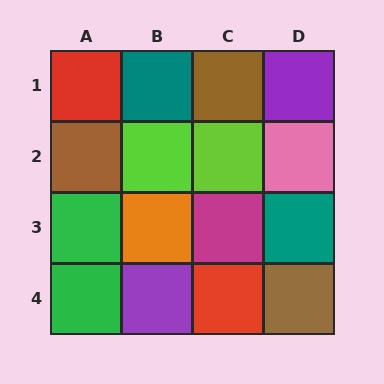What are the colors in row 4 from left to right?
Green, purple, red, brown.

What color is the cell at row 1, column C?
Brown.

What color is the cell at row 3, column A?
Green.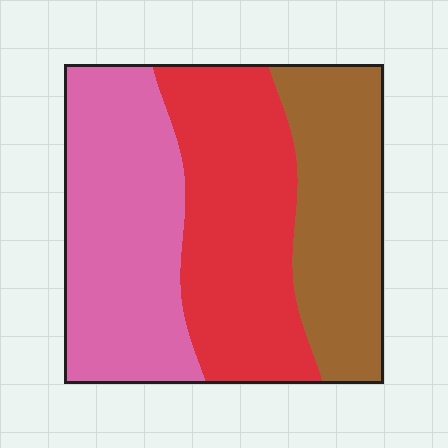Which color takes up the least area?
Brown, at roughly 30%.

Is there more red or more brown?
Red.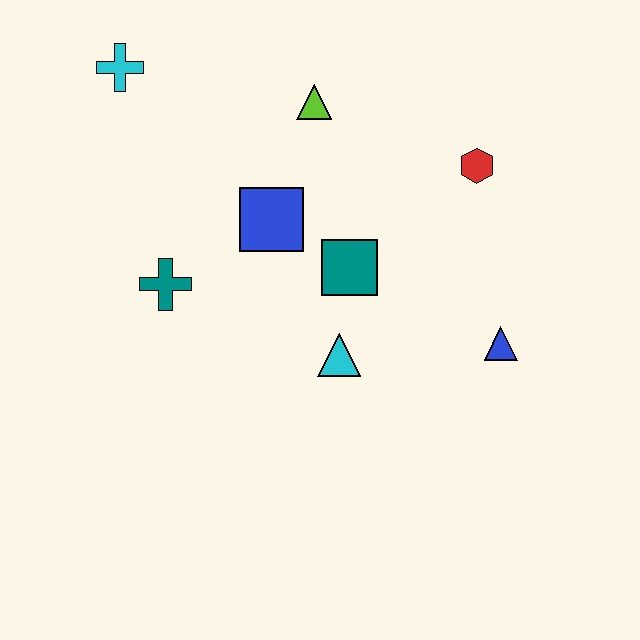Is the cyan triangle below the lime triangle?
Yes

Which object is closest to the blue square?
The teal square is closest to the blue square.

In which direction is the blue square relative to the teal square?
The blue square is to the left of the teal square.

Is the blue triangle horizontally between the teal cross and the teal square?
No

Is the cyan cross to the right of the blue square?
No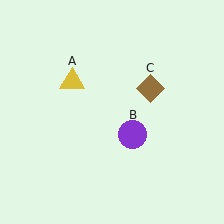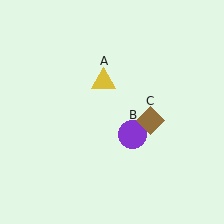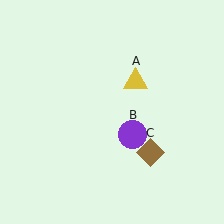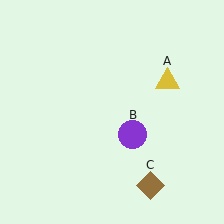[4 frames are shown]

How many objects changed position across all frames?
2 objects changed position: yellow triangle (object A), brown diamond (object C).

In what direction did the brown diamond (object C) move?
The brown diamond (object C) moved down.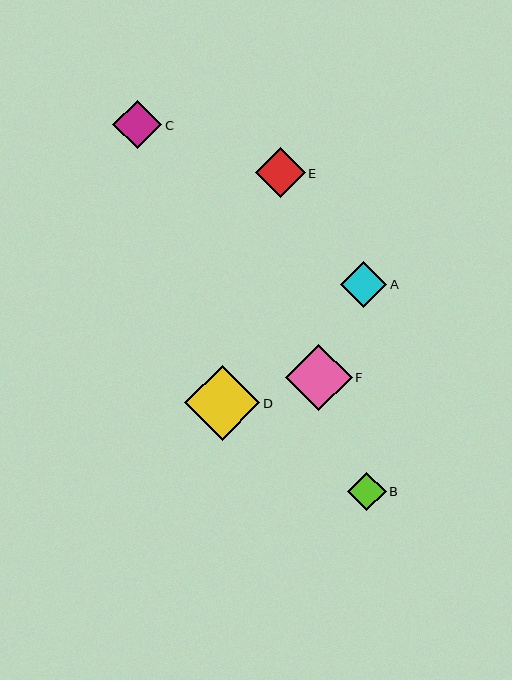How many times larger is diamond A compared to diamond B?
Diamond A is approximately 1.2 times the size of diamond B.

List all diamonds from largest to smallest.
From largest to smallest: D, F, E, C, A, B.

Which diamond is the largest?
Diamond D is the largest with a size of approximately 75 pixels.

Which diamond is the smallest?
Diamond B is the smallest with a size of approximately 38 pixels.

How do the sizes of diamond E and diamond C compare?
Diamond E and diamond C are approximately the same size.